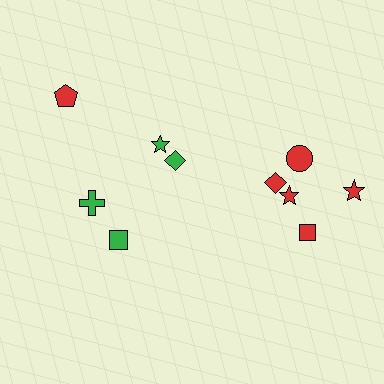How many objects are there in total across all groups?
There are 10 objects.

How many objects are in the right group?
There are 6 objects.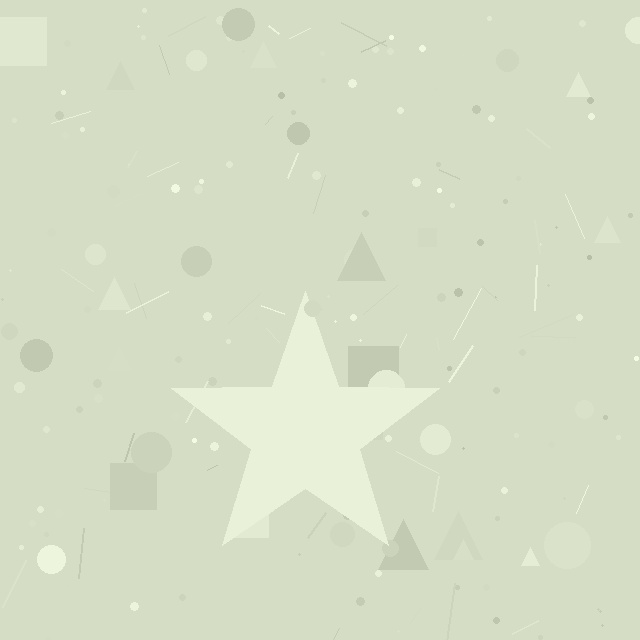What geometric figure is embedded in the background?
A star is embedded in the background.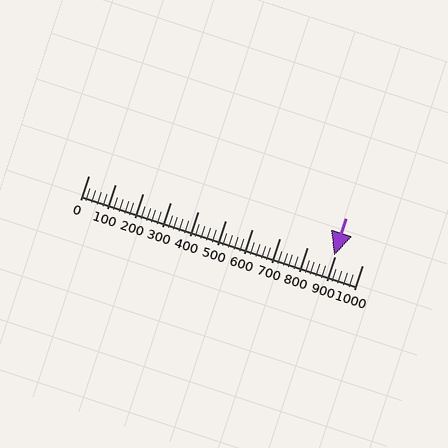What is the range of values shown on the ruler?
The ruler shows values from 0 to 1000.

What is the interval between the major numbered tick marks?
The major tick marks are spaced 100 units apart.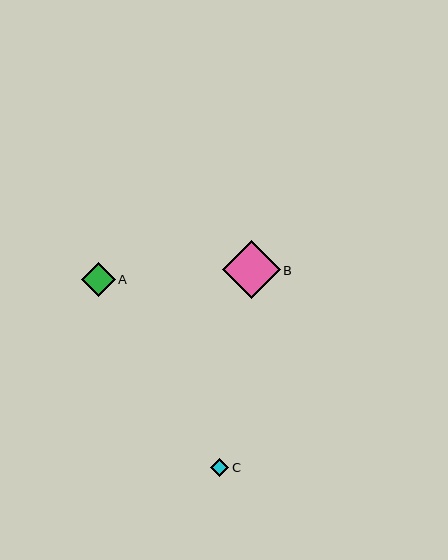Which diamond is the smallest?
Diamond C is the smallest with a size of approximately 18 pixels.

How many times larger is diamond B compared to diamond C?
Diamond B is approximately 3.2 times the size of diamond C.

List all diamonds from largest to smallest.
From largest to smallest: B, A, C.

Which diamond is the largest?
Diamond B is the largest with a size of approximately 58 pixels.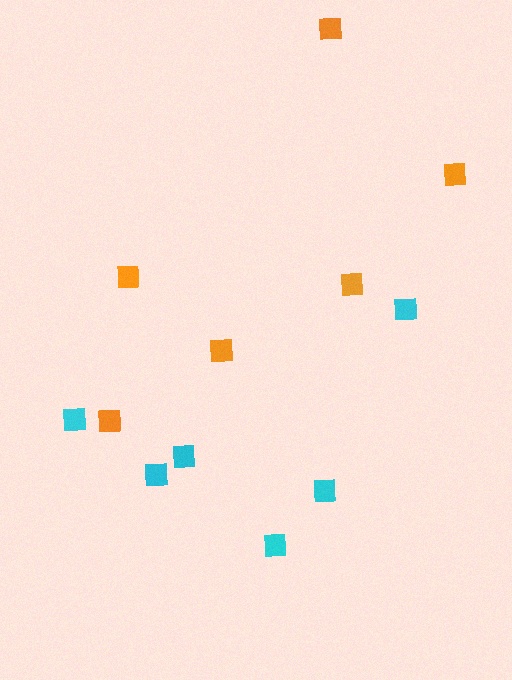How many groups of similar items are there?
There are 2 groups: one group of cyan squares (6) and one group of orange squares (6).